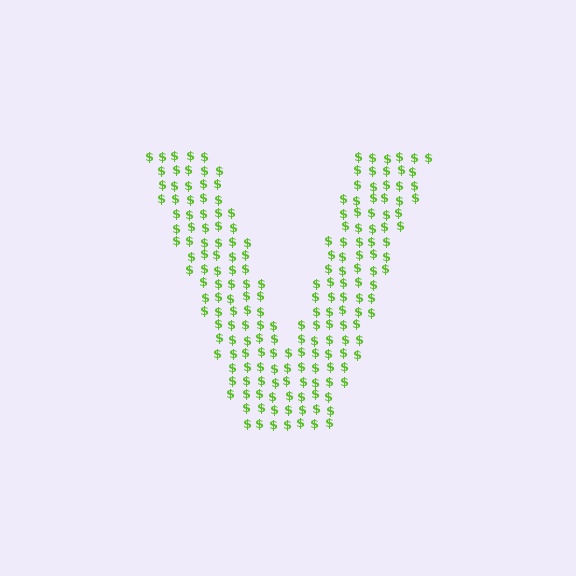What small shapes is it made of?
It is made of small dollar signs.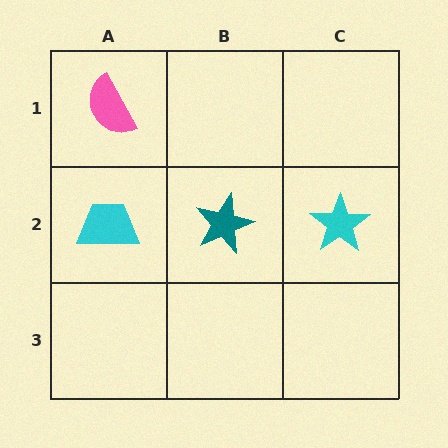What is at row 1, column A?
A pink semicircle.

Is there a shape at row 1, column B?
No, that cell is empty.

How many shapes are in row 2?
3 shapes.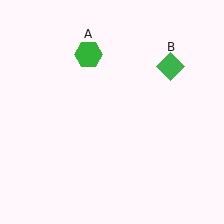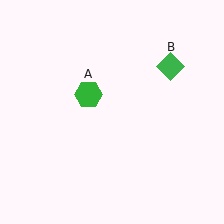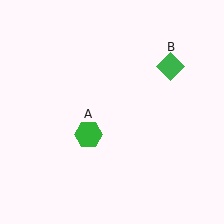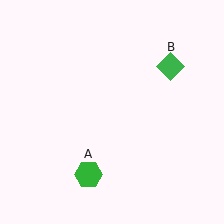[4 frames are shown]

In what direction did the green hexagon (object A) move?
The green hexagon (object A) moved down.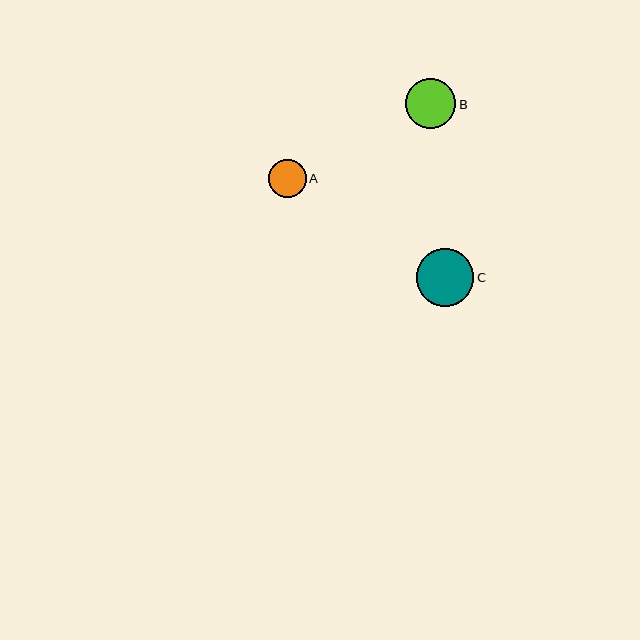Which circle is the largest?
Circle C is the largest with a size of approximately 57 pixels.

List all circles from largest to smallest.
From largest to smallest: C, B, A.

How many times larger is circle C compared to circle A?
Circle C is approximately 1.5 times the size of circle A.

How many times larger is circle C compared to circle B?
Circle C is approximately 1.1 times the size of circle B.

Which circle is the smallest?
Circle A is the smallest with a size of approximately 37 pixels.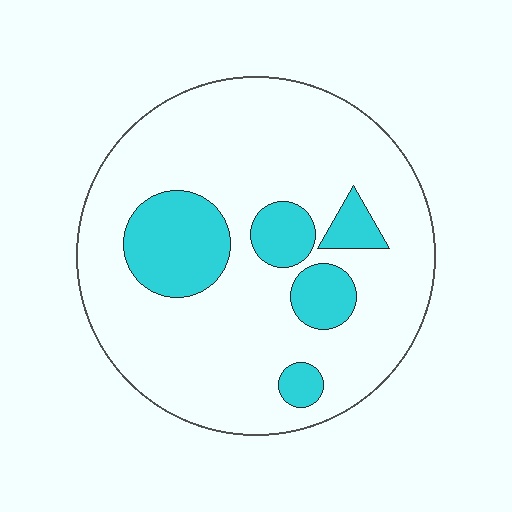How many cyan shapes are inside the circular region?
5.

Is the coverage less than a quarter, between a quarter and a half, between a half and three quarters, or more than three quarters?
Less than a quarter.